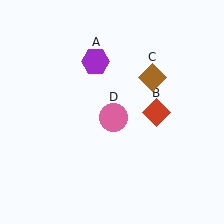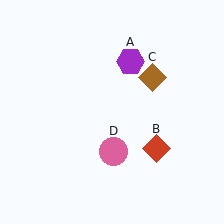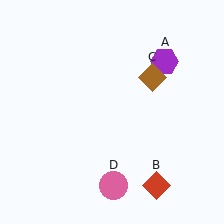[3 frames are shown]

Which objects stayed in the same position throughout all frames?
Brown diamond (object C) remained stationary.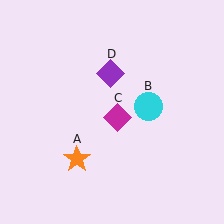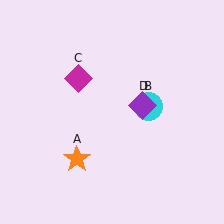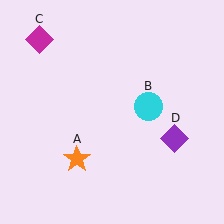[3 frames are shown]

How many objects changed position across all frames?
2 objects changed position: magenta diamond (object C), purple diamond (object D).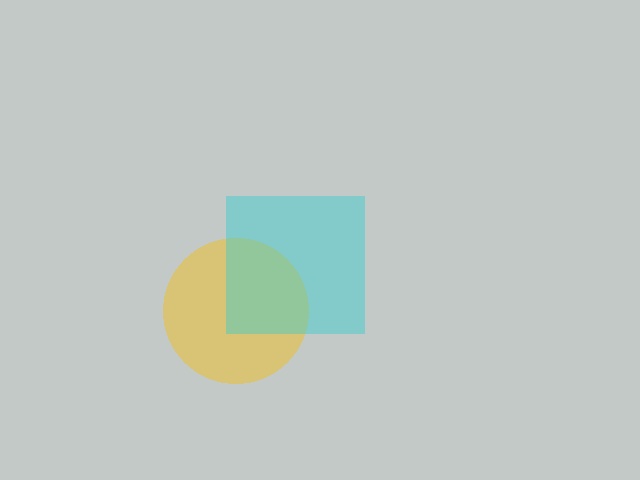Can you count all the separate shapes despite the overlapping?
Yes, there are 2 separate shapes.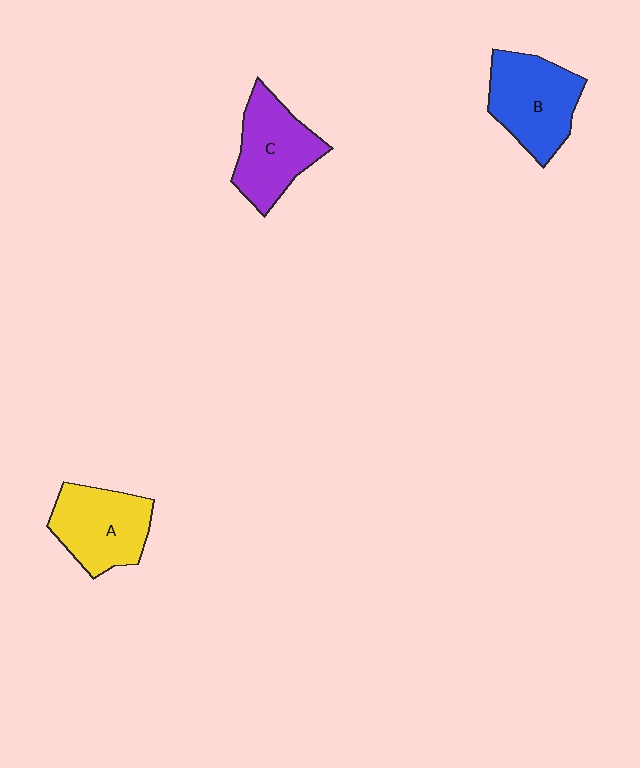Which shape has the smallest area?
Shape C (purple).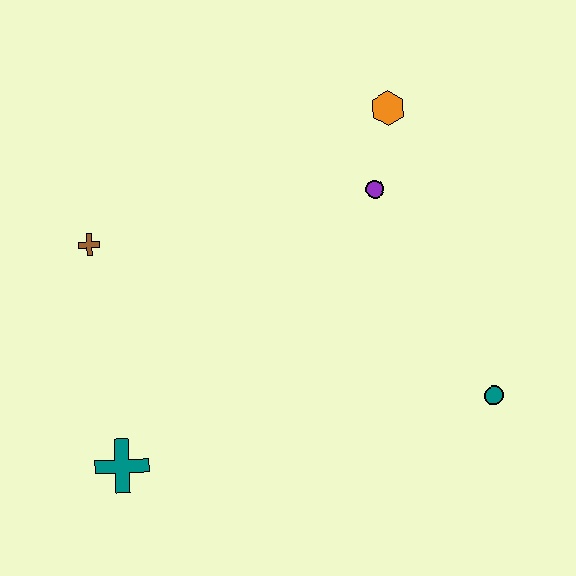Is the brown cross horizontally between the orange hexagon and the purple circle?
No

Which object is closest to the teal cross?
The brown cross is closest to the teal cross.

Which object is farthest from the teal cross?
The orange hexagon is farthest from the teal cross.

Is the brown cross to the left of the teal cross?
Yes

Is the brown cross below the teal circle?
No